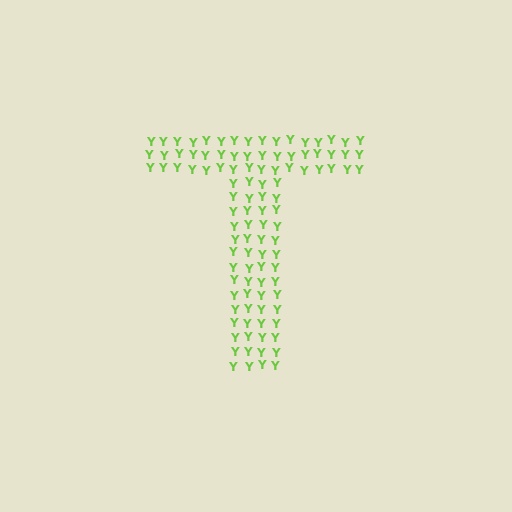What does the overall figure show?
The overall figure shows the letter T.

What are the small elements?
The small elements are letter Y's.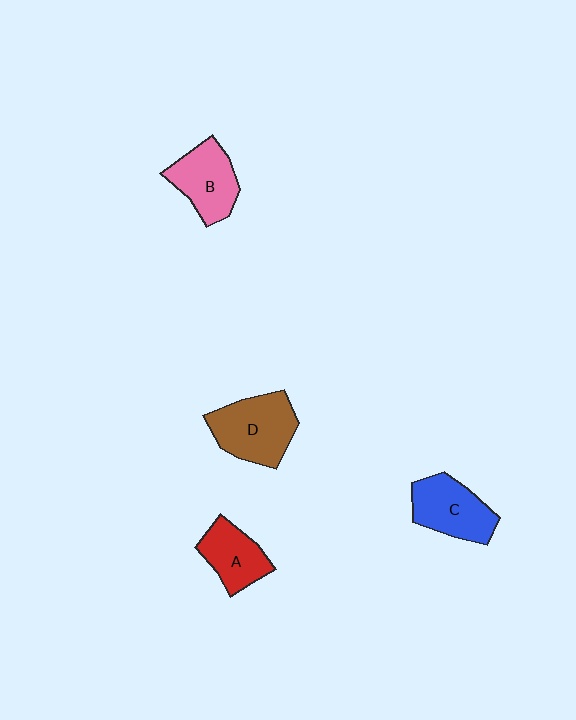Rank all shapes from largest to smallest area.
From largest to smallest: D (brown), C (blue), B (pink), A (red).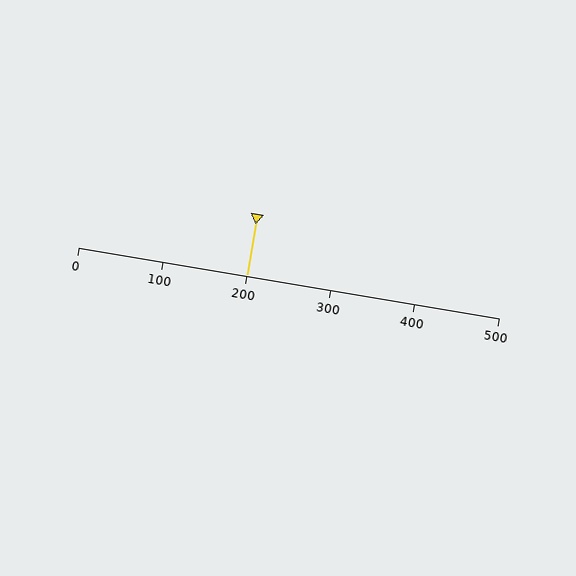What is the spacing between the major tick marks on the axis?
The major ticks are spaced 100 apart.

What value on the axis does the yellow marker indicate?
The marker indicates approximately 200.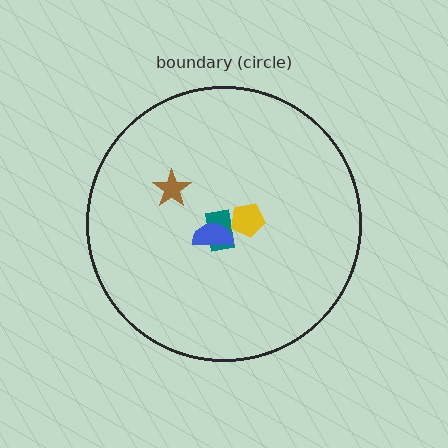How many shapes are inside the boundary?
4 inside, 0 outside.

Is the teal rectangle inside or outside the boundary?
Inside.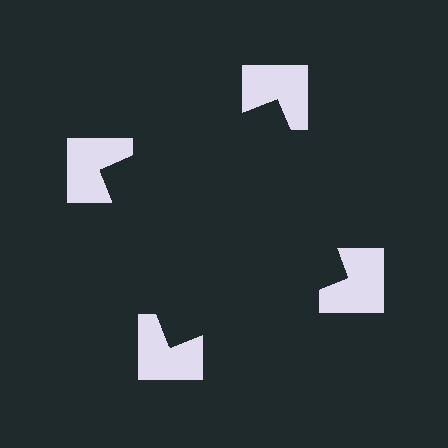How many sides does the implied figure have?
4 sides.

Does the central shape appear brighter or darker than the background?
It typically appears slightly darker than the background, even though no actual brightness change is drawn.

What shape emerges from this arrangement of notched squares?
An illusory square — its edges are inferred from the aligned wedge cuts in the notched squares, not physically drawn.